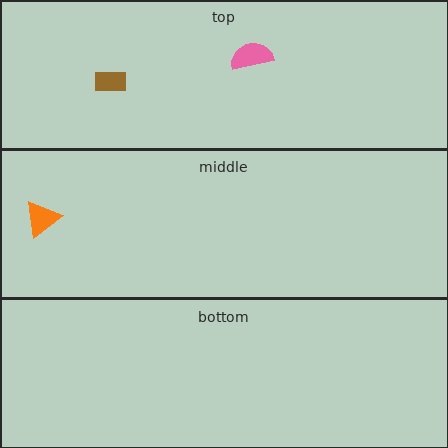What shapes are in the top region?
The pink semicircle, the brown rectangle.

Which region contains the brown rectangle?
The top region.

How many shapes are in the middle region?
1.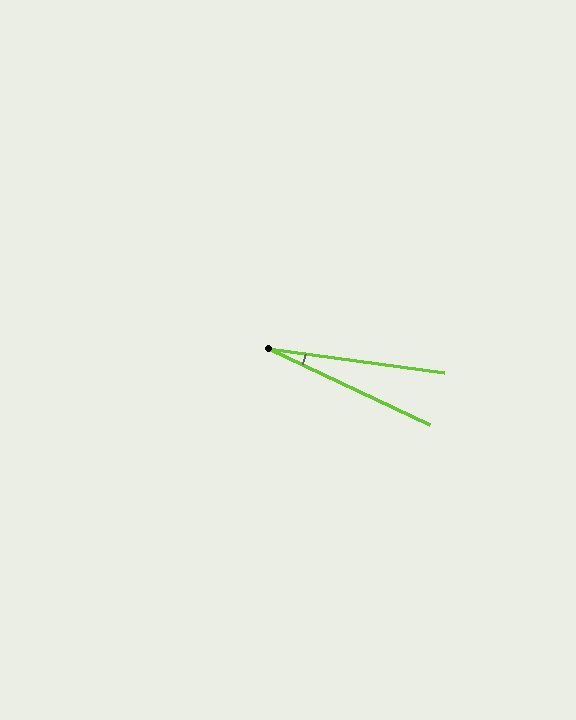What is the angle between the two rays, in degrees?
Approximately 18 degrees.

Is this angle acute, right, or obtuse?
It is acute.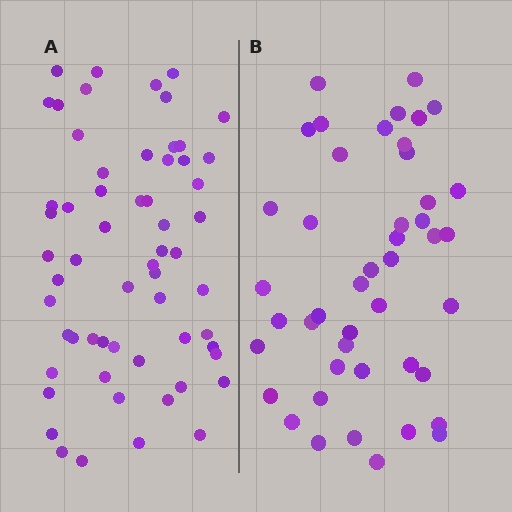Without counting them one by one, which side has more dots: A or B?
Region A (the left region) has more dots.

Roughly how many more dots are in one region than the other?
Region A has approximately 15 more dots than region B.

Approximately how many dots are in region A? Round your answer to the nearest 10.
About 60 dots.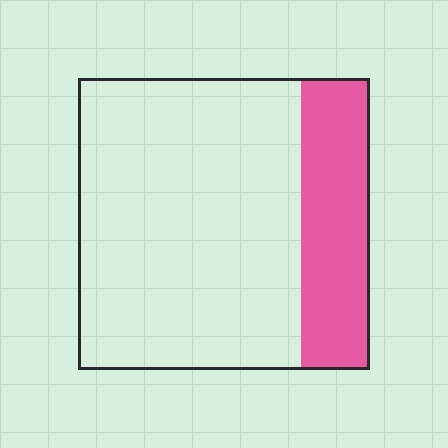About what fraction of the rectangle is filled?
About one quarter (1/4).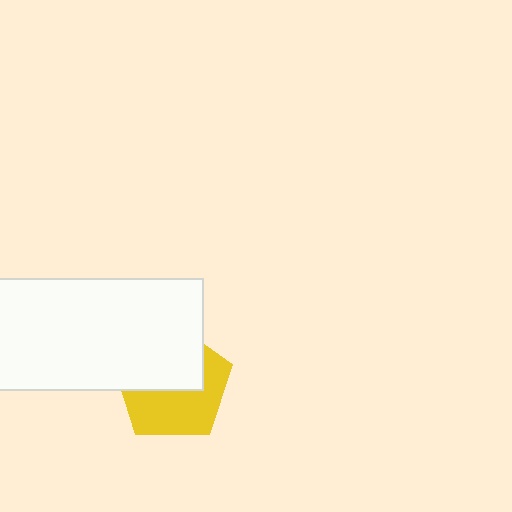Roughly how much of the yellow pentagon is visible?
About half of it is visible (roughly 51%).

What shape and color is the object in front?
The object in front is a white rectangle.